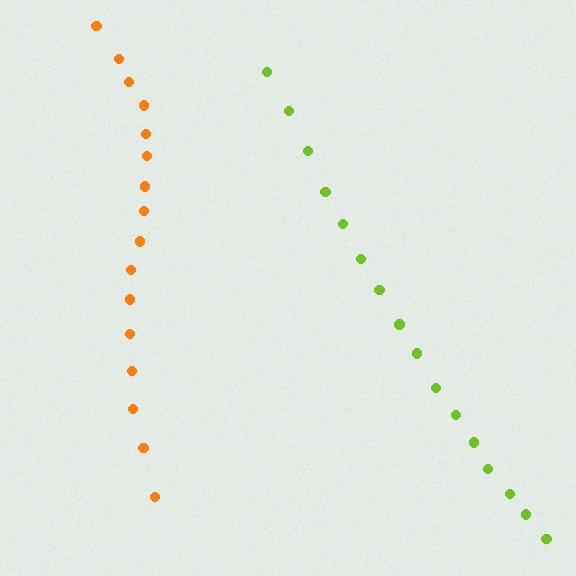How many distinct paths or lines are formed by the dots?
There are 2 distinct paths.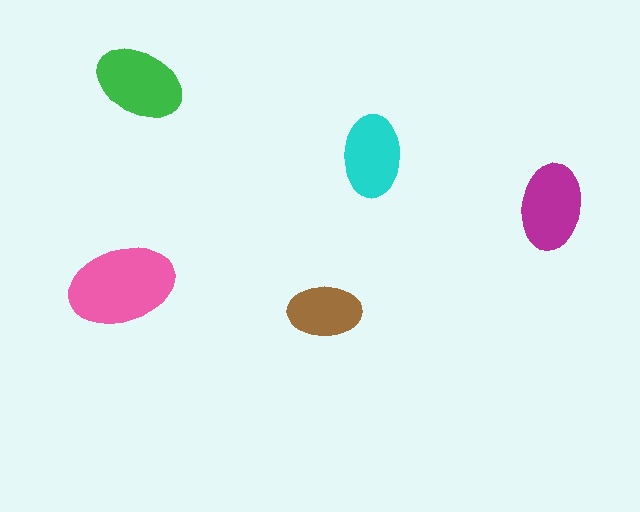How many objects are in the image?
There are 5 objects in the image.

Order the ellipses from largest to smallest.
the pink one, the green one, the magenta one, the cyan one, the brown one.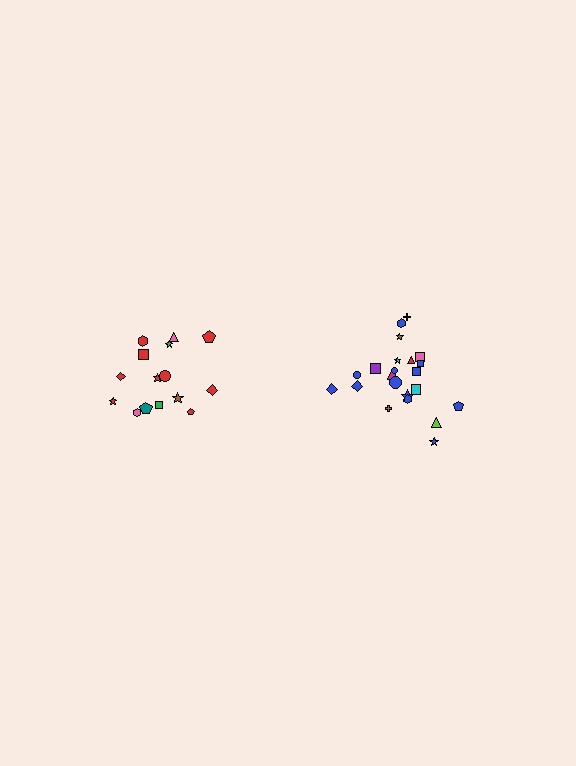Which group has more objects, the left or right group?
The right group.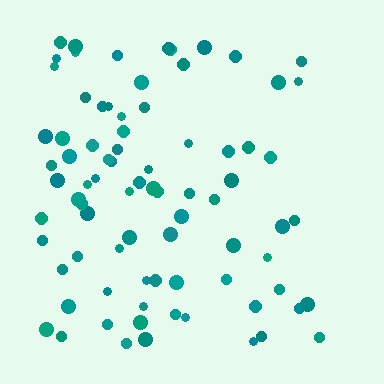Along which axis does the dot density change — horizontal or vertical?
Horizontal.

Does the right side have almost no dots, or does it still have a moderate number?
Still a moderate number, just noticeably fewer than the left.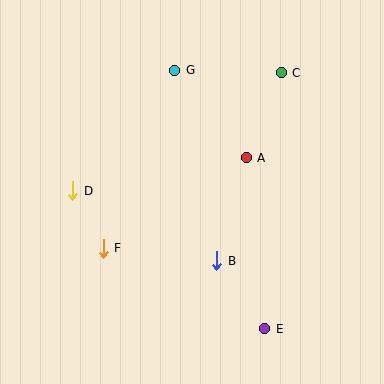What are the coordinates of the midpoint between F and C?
The midpoint between F and C is at (192, 161).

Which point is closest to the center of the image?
Point A at (246, 158) is closest to the center.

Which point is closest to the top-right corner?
Point C is closest to the top-right corner.